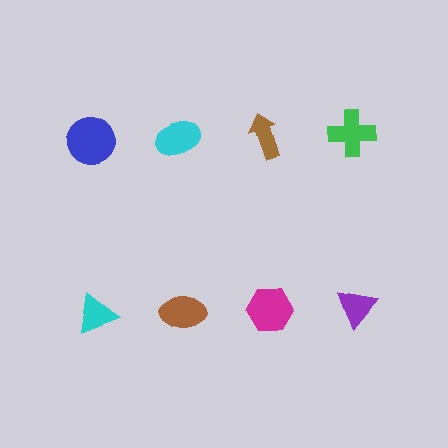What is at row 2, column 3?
A magenta hexagon.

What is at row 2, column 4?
A purple triangle.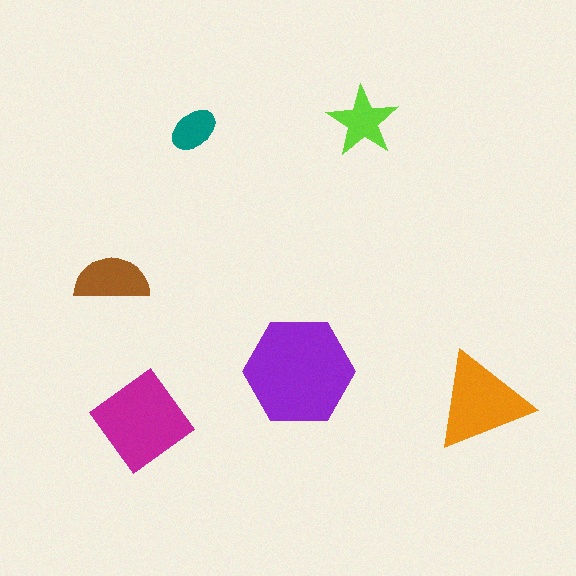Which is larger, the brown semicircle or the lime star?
The brown semicircle.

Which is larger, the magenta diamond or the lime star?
The magenta diamond.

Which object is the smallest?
The teal ellipse.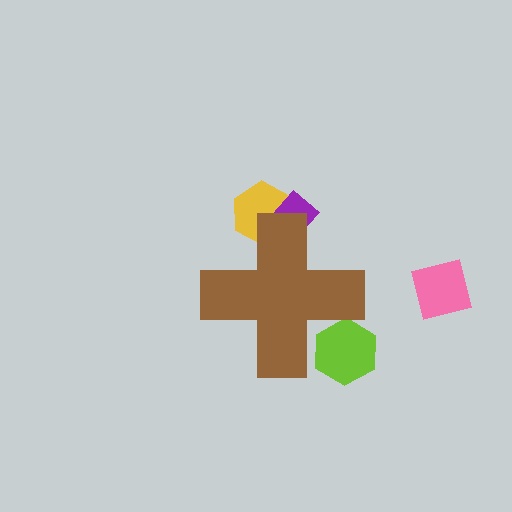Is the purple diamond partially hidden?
Yes, the purple diamond is partially hidden behind the brown cross.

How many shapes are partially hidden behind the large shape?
3 shapes are partially hidden.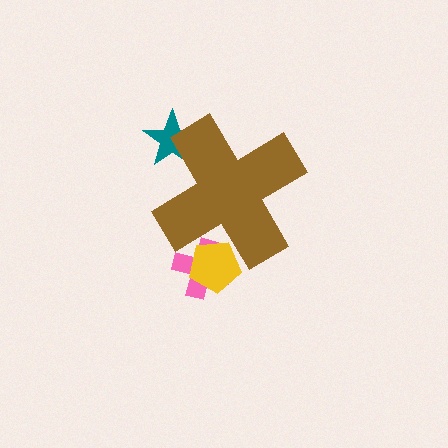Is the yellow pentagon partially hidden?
Yes, the yellow pentagon is partially hidden behind the brown cross.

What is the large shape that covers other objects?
A brown cross.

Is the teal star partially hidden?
Yes, the teal star is partially hidden behind the brown cross.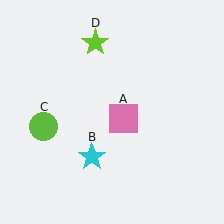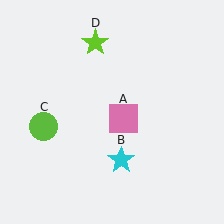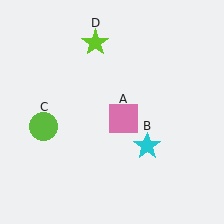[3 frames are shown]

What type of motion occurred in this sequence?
The cyan star (object B) rotated counterclockwise around the center of the scene.